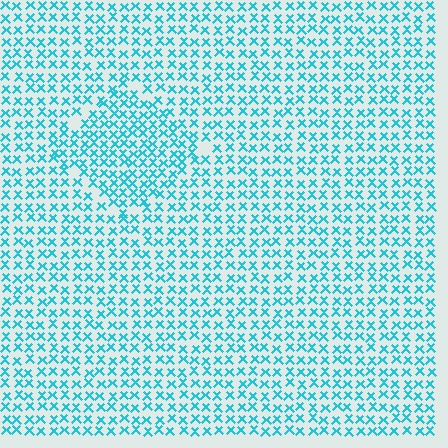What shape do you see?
I see a diamond.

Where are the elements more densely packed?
The elements are more densely packed inside the diamond boundary.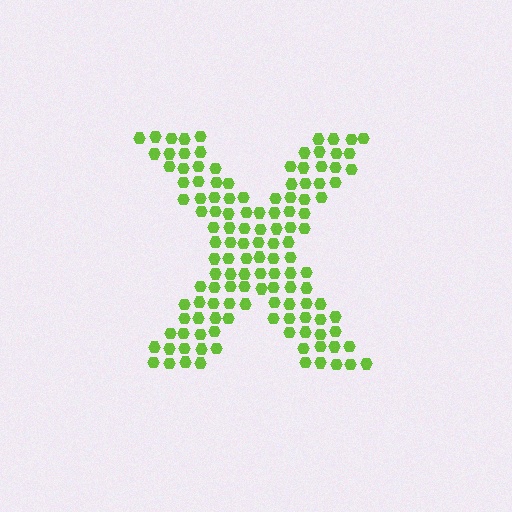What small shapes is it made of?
It is made of small hexagons.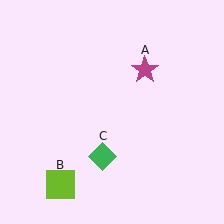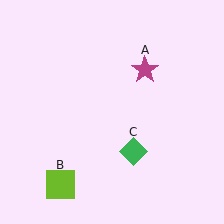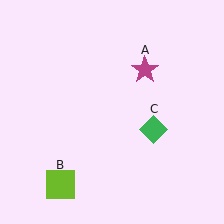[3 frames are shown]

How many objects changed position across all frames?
1 object changed position: green diamond (object C).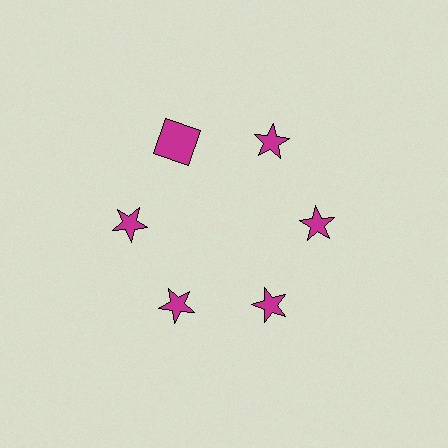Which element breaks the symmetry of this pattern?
The magenta square at roughly the 11 o'clock position breaks the symmetry. All other shapes are magenta stars.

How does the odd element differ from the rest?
It has a different shape: square instead of star.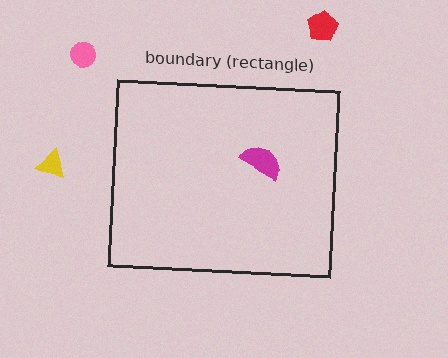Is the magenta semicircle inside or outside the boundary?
Inside.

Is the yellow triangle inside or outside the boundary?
Outside.